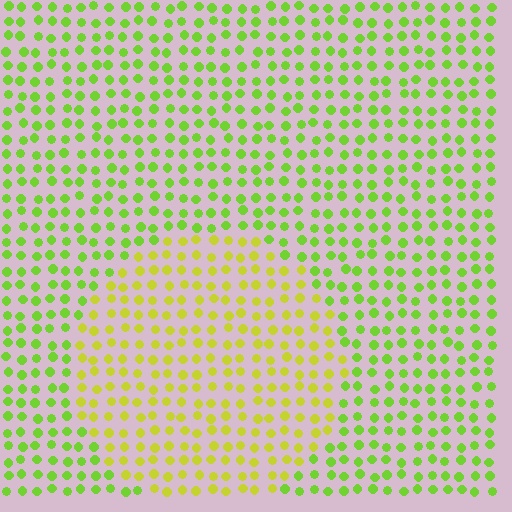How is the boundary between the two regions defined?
The boundary is defined purely by a slight shift in hue (about 31 degrees). Spacing, size, and orientation are identical on both sides.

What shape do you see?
I see a circle.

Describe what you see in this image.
The image is filled with small lime elements in a uniform arrangement. A circle-shaped region is visible where the elements are tinted to a slightly different hue, forming a subtle color boundary.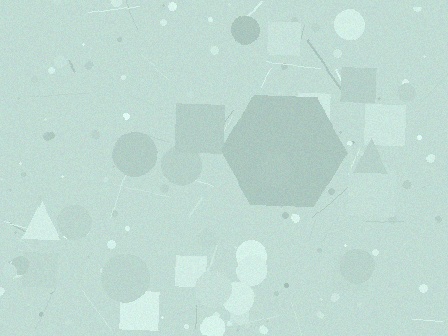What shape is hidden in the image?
A hexagon is hidden in the image.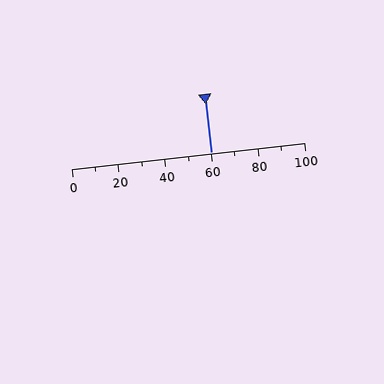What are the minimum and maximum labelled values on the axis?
The axis runs from 0 to 100.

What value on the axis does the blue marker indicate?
The marker indicates approximately 60.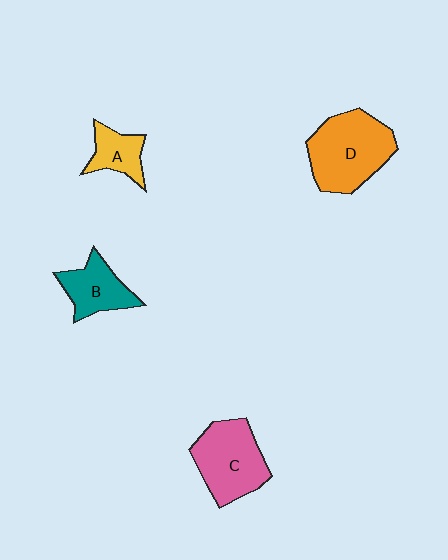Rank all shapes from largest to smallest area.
From largest to smallest: D (orange), C (pink), B (teal), A (yellow).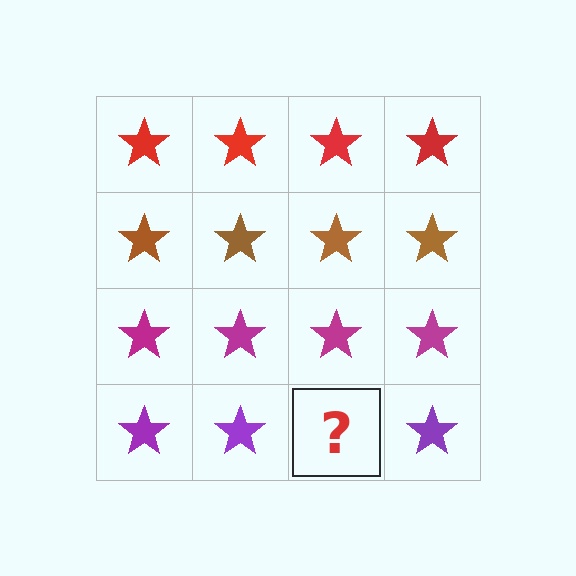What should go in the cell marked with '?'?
The missing cell should contain a purple star.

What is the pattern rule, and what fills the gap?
The rule is that each row has a consistent color. The gap should be filled with a purple star.